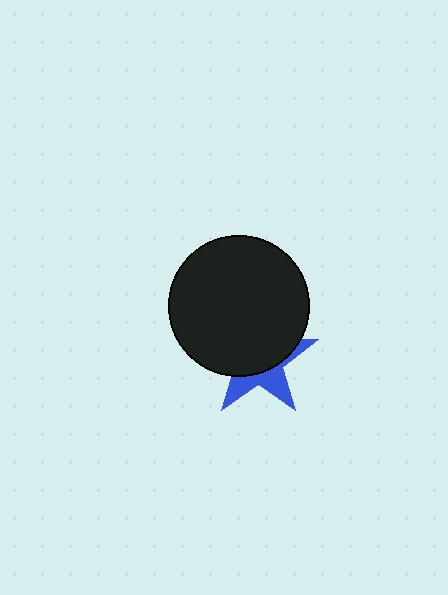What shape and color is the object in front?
The object in front is a black circle.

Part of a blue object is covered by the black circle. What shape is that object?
It is a star.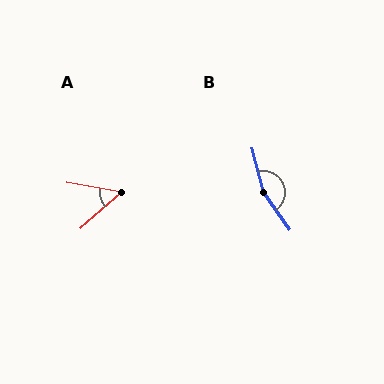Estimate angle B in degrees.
Approximately 159 degrees.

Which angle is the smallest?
A, at approximately 51 degrees.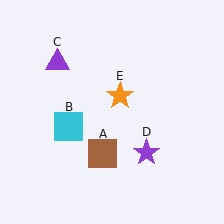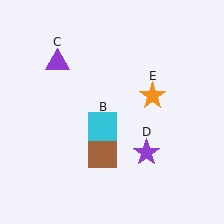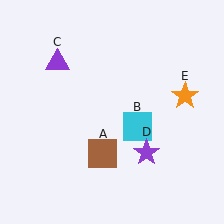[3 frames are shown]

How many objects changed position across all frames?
2 objects changed position: cyan square (object B), orange star (object E).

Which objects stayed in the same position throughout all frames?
Brown square (object A) and purple triangle (object C) and purple star (object D) remained stationary.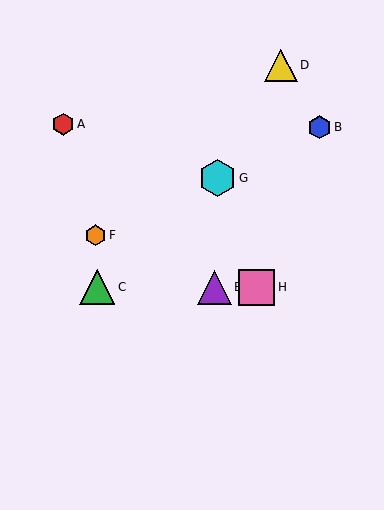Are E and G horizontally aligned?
No, E is at y≈287 and G is at y≈178.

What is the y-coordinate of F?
Object F is at y≈235.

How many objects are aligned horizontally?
3 objects (C, E, H) are aligned horizontally.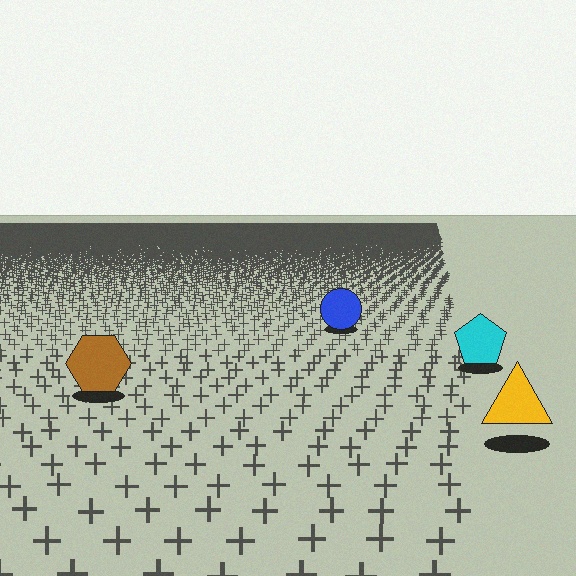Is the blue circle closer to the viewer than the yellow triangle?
No. The yellow triangle is closer — you can tell from the texture gradient: the ground texture is coarser near it.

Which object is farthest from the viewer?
The blue circle is farthest from the viewer. It appears smaller and the ground texture around it is denser.